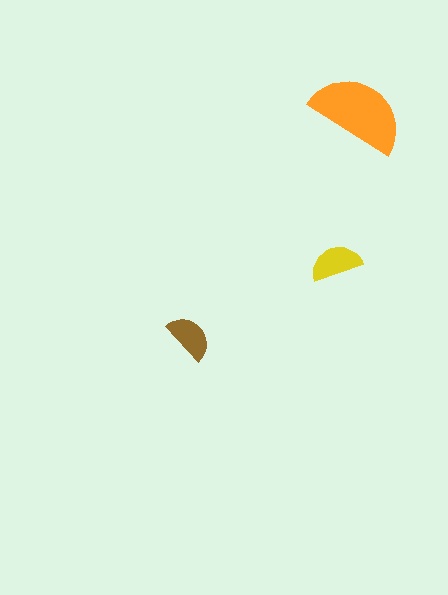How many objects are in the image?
There are 3 objects in the image.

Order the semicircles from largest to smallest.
the orange one, the yellow one, the brown one.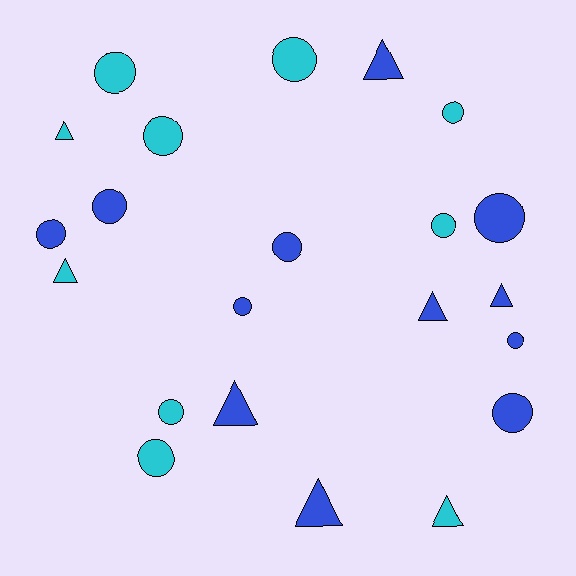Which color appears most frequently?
Blue, with 12 objects.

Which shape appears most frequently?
Circle, with 14 objects.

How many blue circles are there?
There are 7 blue circles.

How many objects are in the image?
There are 22 objects.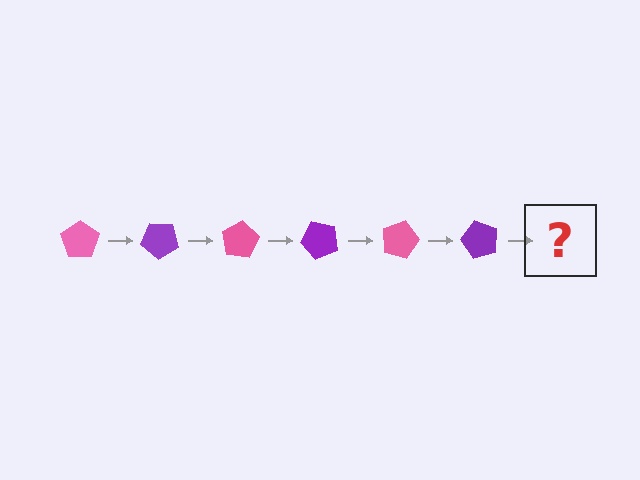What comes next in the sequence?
The next element should be a pink pentagon, rotated 240 degrees from the start.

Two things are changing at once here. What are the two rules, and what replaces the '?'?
The two rules are that it rotates 40 degrees each step and the color cycles through pink and purple. The '?' should be a pink pentagon, rotated 240 degrees from the start.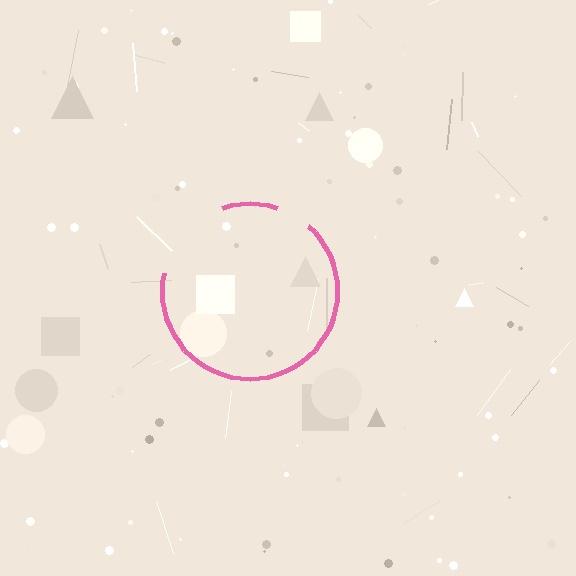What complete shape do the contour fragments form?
The contour fragments form a circle.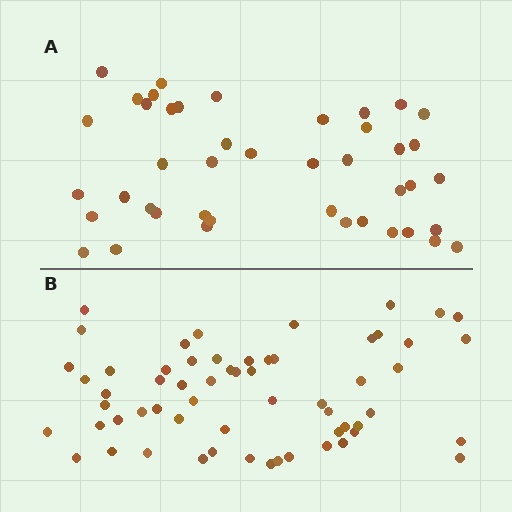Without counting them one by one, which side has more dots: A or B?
Region B (the bottom region) has more dots.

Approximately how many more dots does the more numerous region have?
Region B has approximately 15 more dots than region A.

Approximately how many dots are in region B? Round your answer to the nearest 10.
About 60 dots.